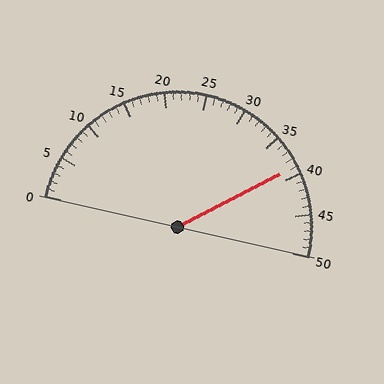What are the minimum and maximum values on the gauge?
The gauge ranges from 0 to 50.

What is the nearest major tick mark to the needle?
The nearest major tick mark is 40.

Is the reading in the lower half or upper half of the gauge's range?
The reading is in the upper half of the range (0 to 50).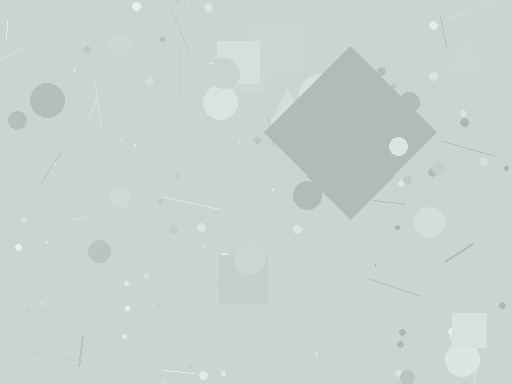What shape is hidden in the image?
A diamond is hidden in the image.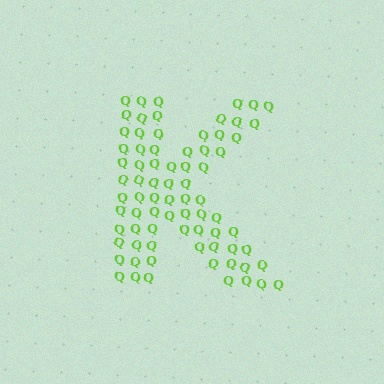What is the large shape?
The large shape is the letter K.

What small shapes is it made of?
It is made of small letter Q's.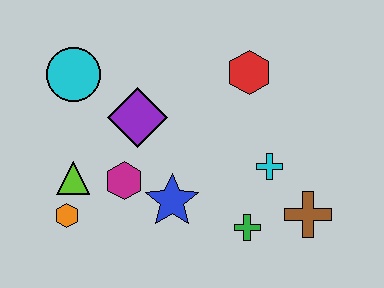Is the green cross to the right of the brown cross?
No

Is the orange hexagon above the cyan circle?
No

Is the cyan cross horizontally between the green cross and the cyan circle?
No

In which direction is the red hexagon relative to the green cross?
The red hexagon is above the green cross.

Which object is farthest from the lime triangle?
The brown cross is farthest from the lime triangle.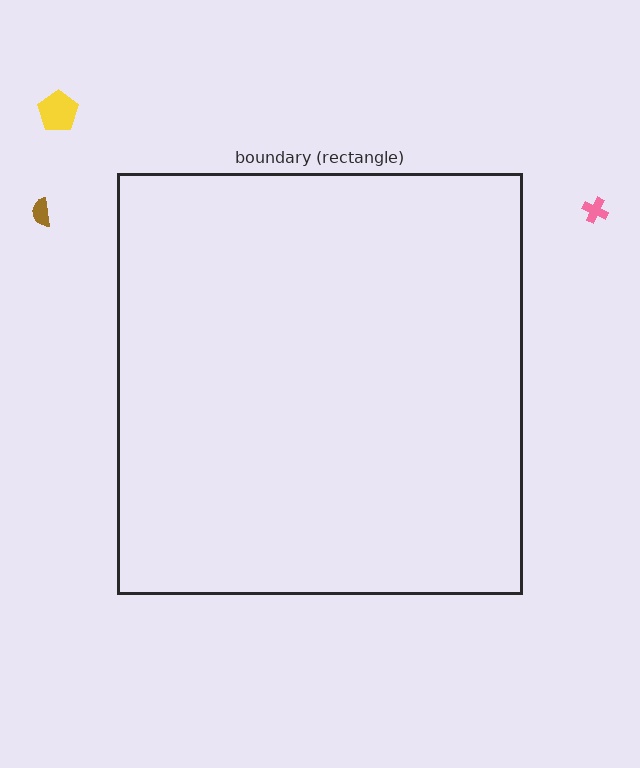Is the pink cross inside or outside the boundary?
Outside.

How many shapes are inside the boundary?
0 inside, 3 outside.